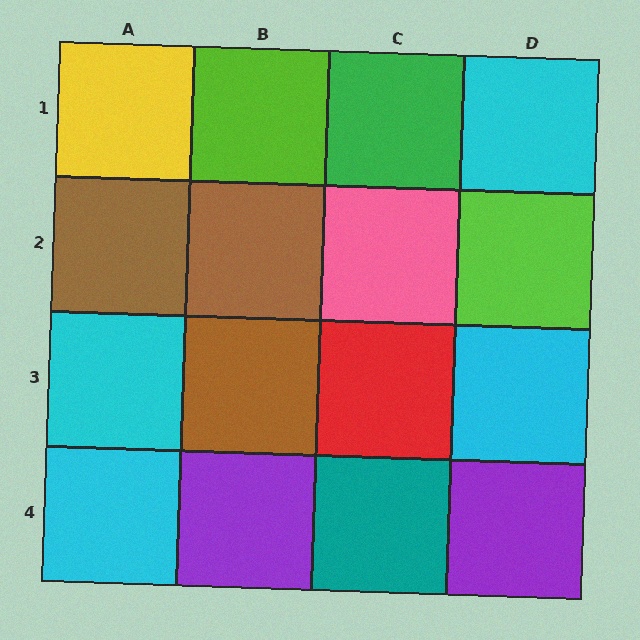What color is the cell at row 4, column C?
Teal.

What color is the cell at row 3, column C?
Red.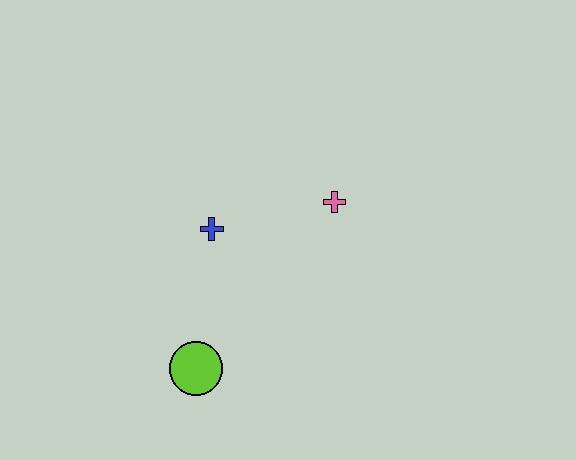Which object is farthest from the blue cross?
The lime circle is farthest from the blue cross.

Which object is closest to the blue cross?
The pink cross is closest to the blue cross.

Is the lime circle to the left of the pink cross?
Yes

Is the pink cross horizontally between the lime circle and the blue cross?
No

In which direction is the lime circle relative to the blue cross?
The lime circle is below the blue cross.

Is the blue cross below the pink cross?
Yes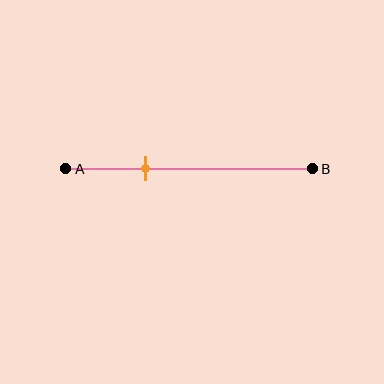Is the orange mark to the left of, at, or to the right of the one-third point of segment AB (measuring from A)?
The orange mark is approximately at the one-third point of segment AB.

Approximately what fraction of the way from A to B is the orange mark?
The orange mark is approximately 30% of the way from A to B.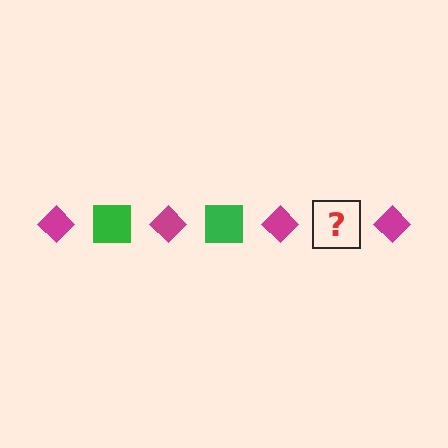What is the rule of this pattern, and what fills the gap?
The rule is that the pattern alternates between magenta diamond and green square. The gap should be filled with a green square.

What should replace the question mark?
The question mark should be replaced with a green square.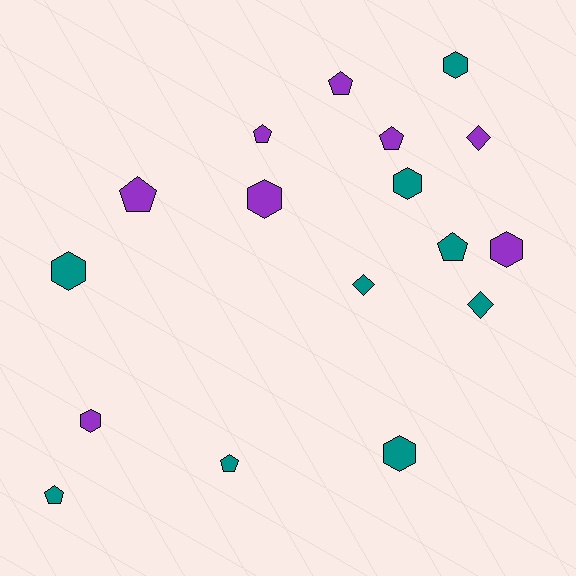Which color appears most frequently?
Teal, with 9 objects.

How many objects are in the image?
There are 17 objects.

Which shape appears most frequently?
Hexagon, with 7 objects.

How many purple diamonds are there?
There is 1 purple diamond.